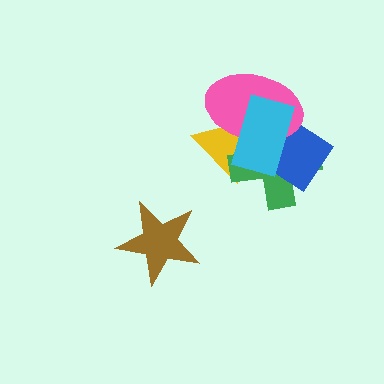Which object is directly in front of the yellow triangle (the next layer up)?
The green cross is directly in front of the yellow triangle.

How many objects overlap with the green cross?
4 objects overlap with the green cross.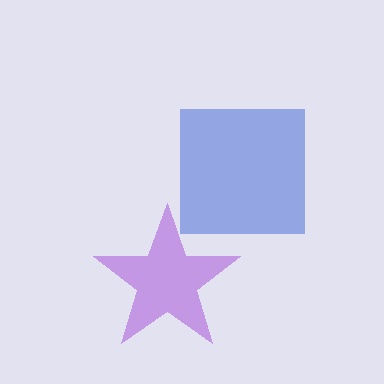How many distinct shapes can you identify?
There are 2 distinct shapes: a blue square, a purple star.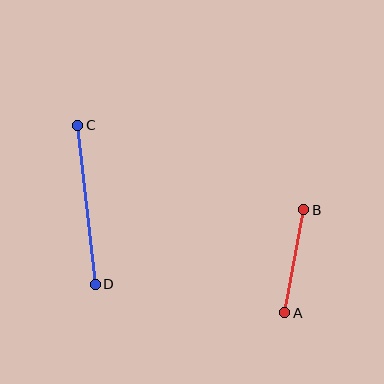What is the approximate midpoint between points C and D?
The midpoint is at approximately (86, 205) pixels.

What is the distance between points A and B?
The distance is approximately 104 pixels.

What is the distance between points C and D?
The distance is approximately 160 pixels.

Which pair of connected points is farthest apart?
Points C and D are farthest apart.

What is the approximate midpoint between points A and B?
The midpoint is at approximately (294, 261) pixels.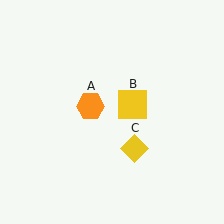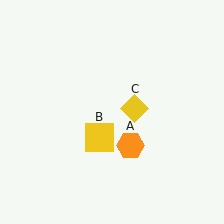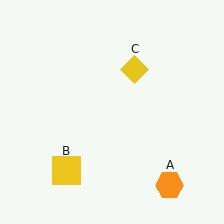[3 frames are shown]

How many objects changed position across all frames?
3 objects changed position: orange hexagon (object A), yellow square (object B), yellow diamond (object C).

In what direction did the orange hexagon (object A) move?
The orange hexagon (object A) moved down and to the right.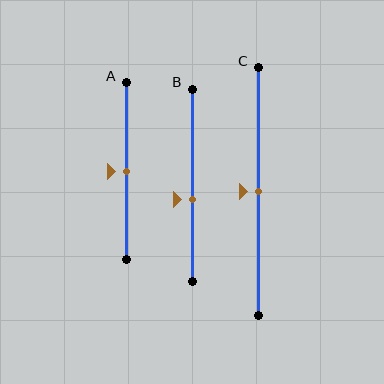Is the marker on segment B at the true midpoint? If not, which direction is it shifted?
No, the marker on segment B is shifted downward by about 8% of the segment length.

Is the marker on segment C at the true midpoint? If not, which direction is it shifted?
Yes, the marker on segment C is at the true midpoint.